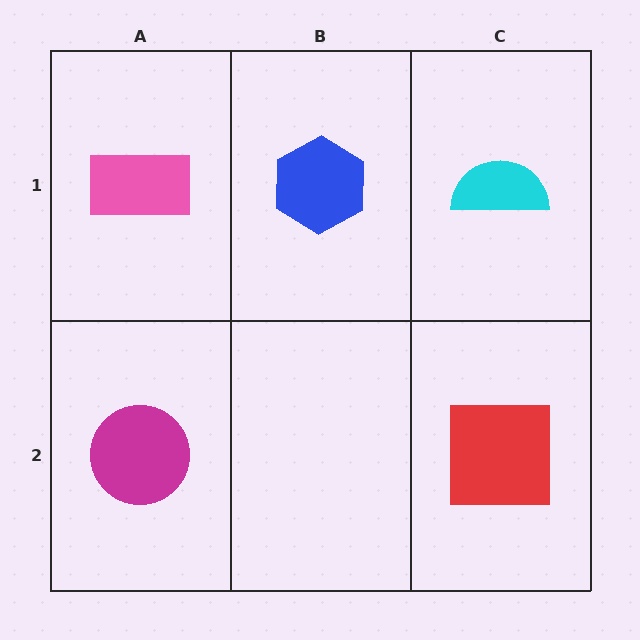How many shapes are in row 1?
3 shapes.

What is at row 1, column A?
A pink rectangle.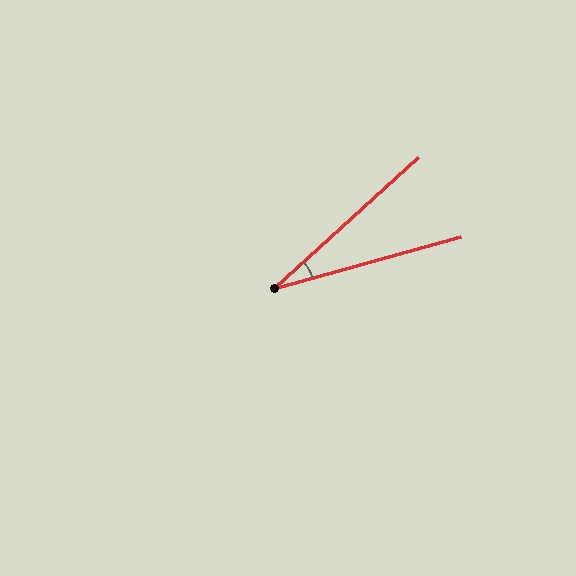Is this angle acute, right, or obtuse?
It is acute.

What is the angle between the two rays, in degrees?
Approximately 27 degrees.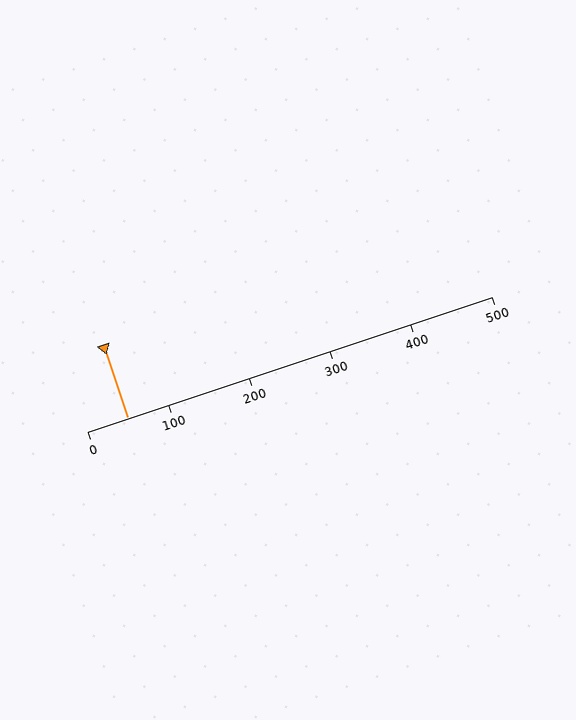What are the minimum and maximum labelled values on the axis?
The axis runs from 0 to 500.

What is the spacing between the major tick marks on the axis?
The major ticks are spaced 100 apart.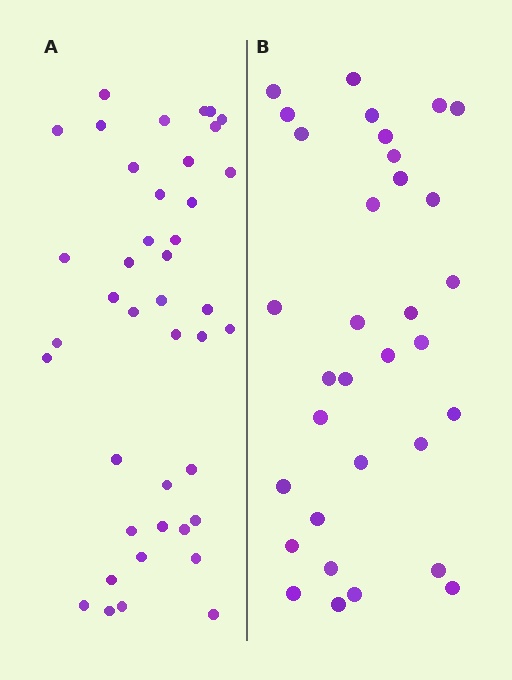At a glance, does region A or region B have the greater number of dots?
Region A (the left region) has more dots.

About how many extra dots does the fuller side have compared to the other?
Region A has roughly 8 or so more dots than region B.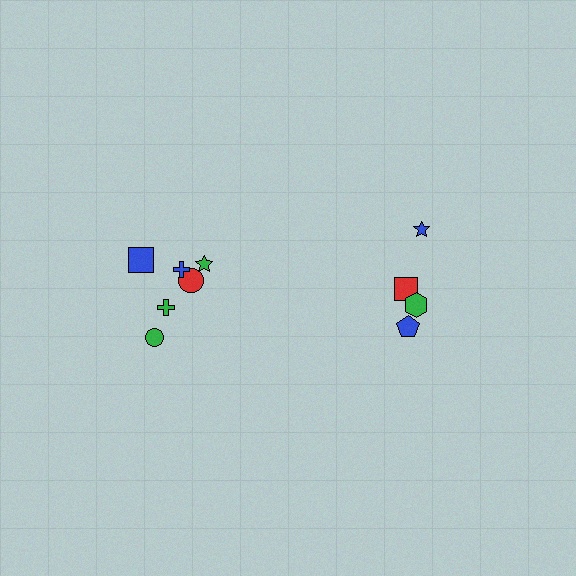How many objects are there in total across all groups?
There are 10 objects.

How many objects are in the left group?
There are 6 objects.